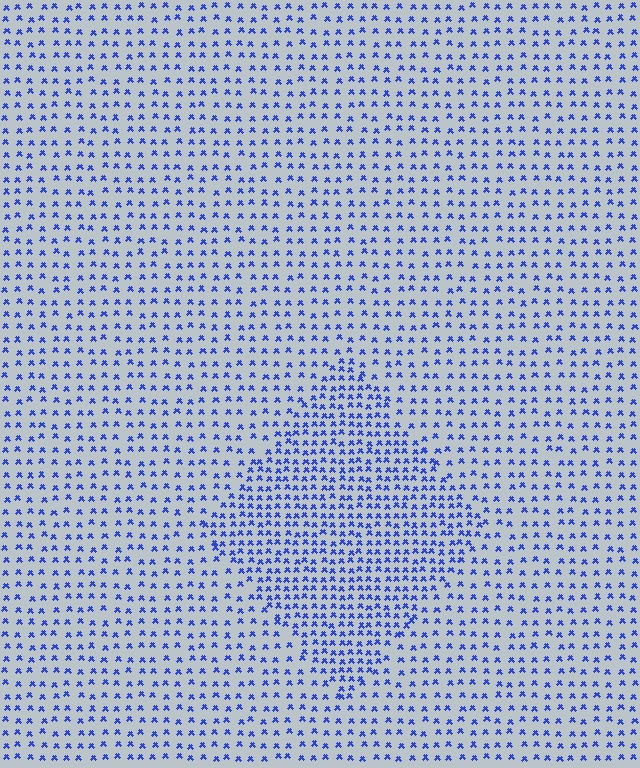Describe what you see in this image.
The image contains small blue elements arranged at two different densities. A diamond-shaped region is visible where the elements are more densely packed than the surrounding area.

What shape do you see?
I see a diamond.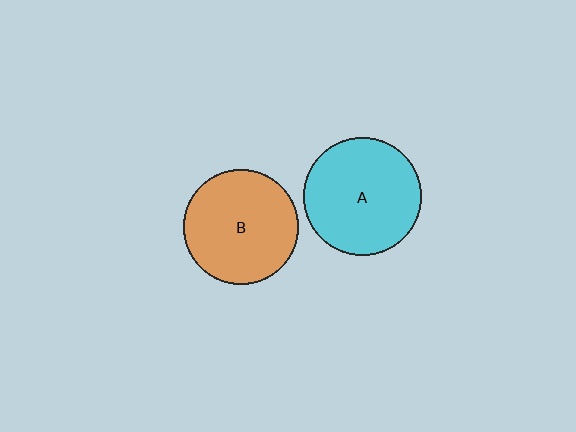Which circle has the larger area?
Circle A (cyan).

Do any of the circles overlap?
No, none of the circles overlap.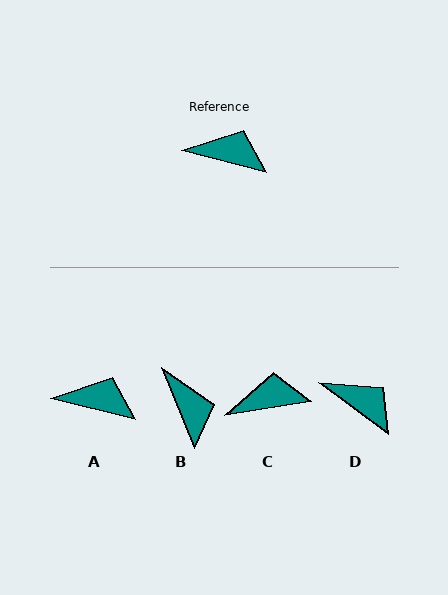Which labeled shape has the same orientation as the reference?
A.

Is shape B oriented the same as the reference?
No, it is off by about 54 degrees.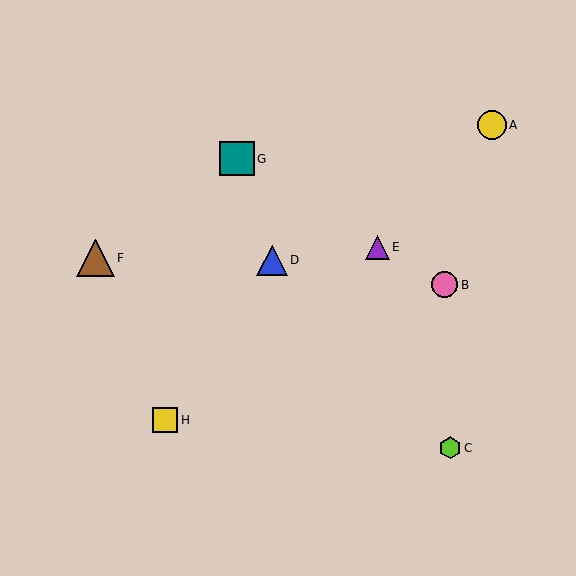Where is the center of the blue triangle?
The center of the blue triangle is at (272, 260).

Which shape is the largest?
The brown triangle (labeled F) is the largest.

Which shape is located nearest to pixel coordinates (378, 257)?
The purple triangle (labeled E) at (377, 247) is nearest to that location.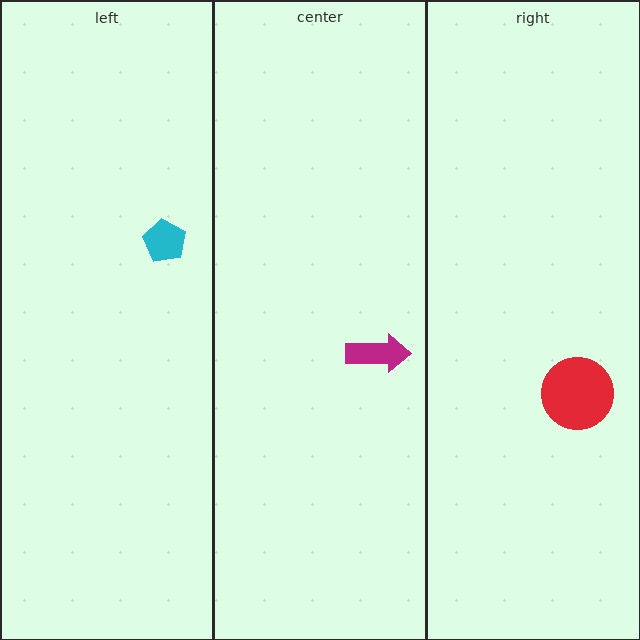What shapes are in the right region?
The red circle.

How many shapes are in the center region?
1.